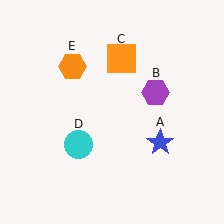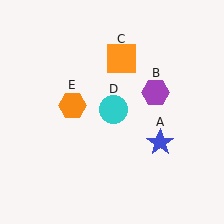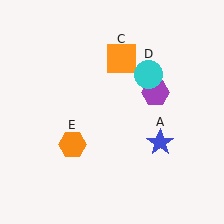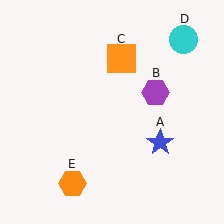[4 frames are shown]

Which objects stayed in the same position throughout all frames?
Blue star (object A) and purple hexagon (object B) and orange square (object C) remained stationary.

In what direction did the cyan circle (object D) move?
The cyan circle (object D) moved up and to the right.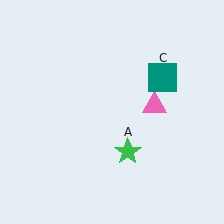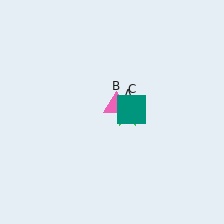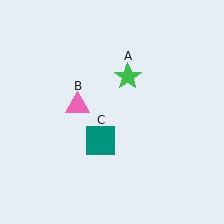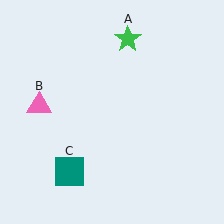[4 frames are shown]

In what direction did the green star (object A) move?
The green star (object A) moved up.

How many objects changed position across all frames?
3 objects changed position: green star (object A), pink triangle (object B), teal square (object C).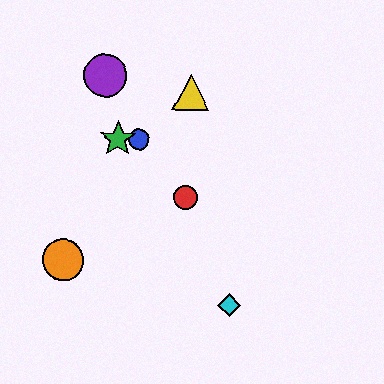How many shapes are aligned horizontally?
2 shapes (the blue circle, the green star) are aligned horizontally.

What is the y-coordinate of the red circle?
The red circle is at y≈197.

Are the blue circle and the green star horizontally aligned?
Yes, both are at y≈140.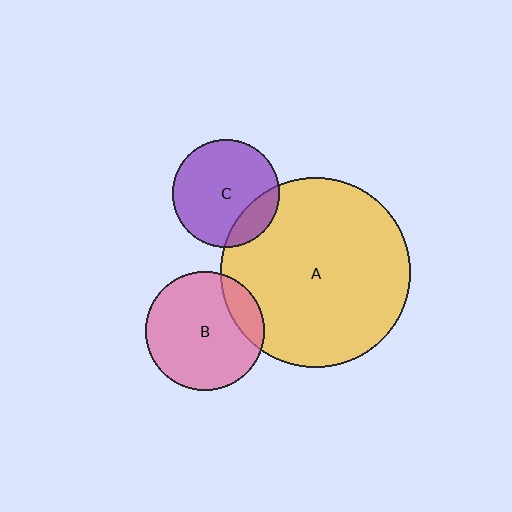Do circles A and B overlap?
Yes.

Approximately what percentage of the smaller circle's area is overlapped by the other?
Approximately 15%.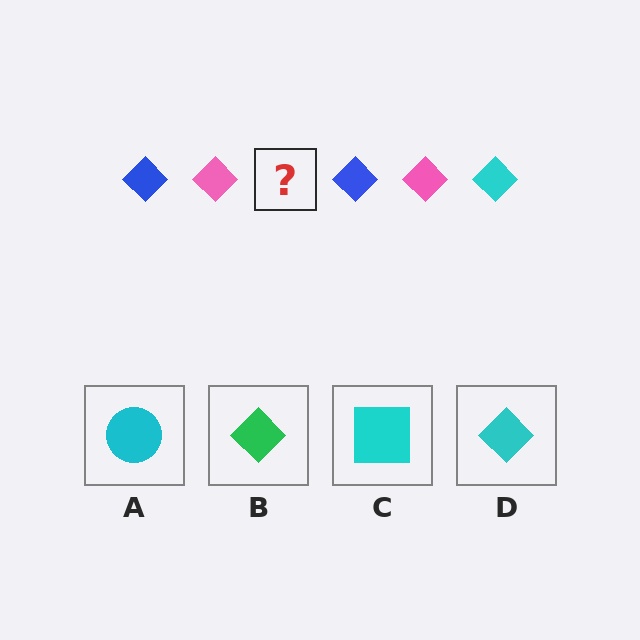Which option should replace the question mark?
Option D.